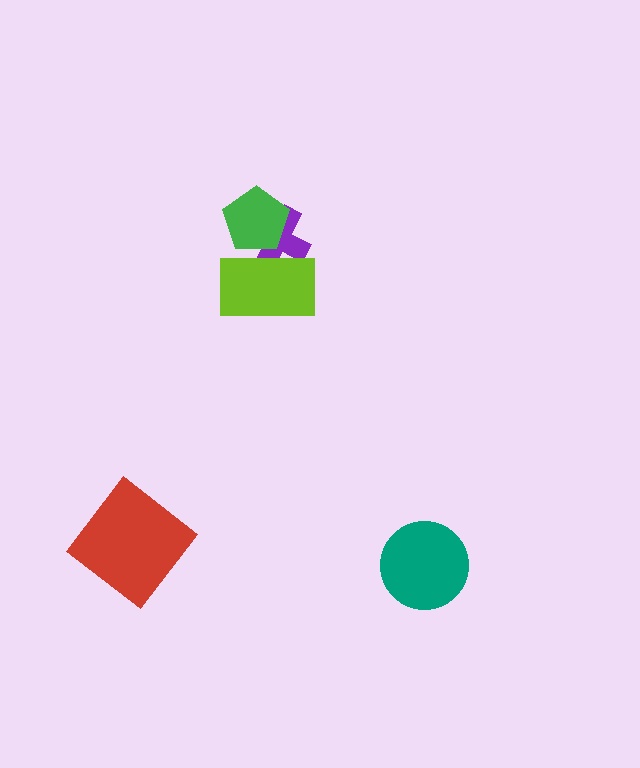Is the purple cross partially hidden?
Yes, it is partially covered by another shape.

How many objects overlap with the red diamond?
0 objects overlap with the red diamond.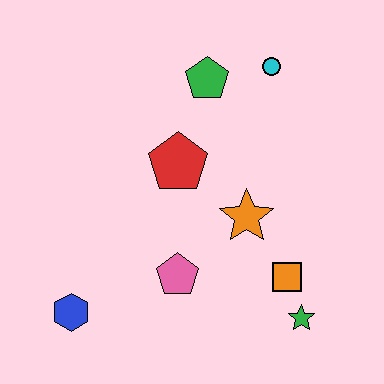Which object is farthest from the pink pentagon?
The cyan circle is farthest from the pink pentagon.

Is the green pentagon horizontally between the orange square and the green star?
No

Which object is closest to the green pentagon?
The cyan circle is closest to the green pentagon.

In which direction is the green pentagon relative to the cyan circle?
The green pentagon is to the left of the cyan circle.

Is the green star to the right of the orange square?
Yes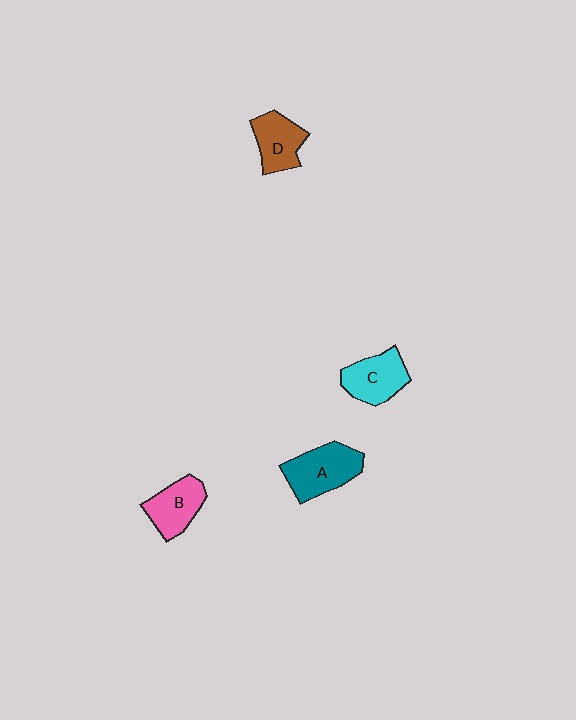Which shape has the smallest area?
Shape D (brown).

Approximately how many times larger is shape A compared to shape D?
Approximately 1.3 times.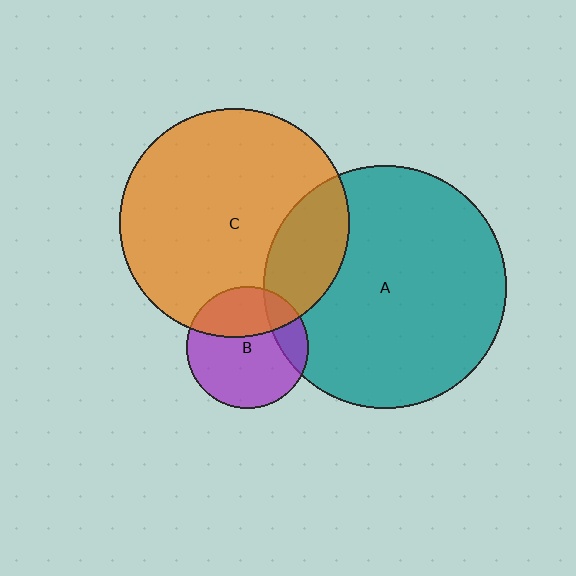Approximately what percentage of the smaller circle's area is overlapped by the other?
Approximately 20%.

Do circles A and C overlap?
Yes.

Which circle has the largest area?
Circle A (teal).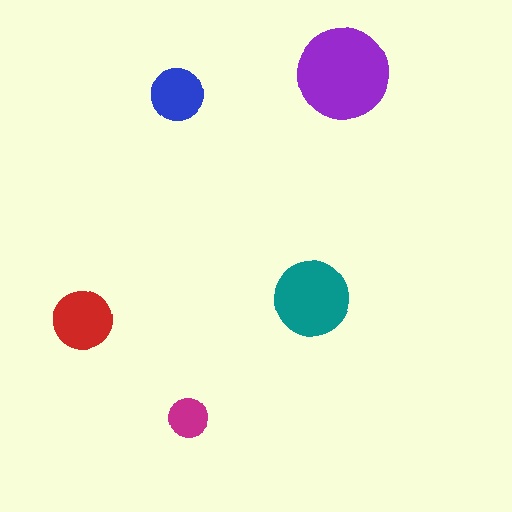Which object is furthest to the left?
The red circle is leftmost.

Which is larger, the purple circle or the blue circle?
The purple one.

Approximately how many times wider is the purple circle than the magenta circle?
About 2.5 times wider.